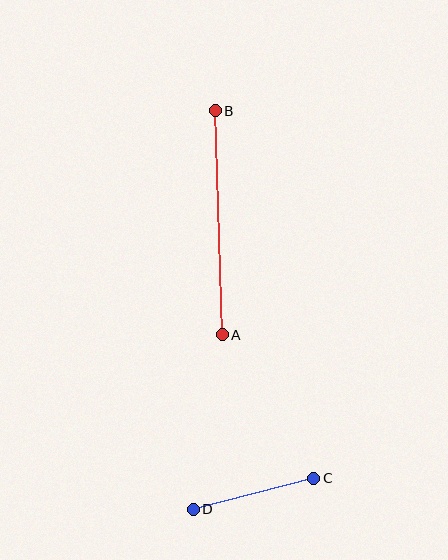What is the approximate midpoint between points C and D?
The midpoint is at approximately (254, 494) pixels.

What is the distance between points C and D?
The distance is approximately 124 pixels.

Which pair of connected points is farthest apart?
Points A and B are farthest apart.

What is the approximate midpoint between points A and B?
The midpoint is at approximately (219, 223) pixels.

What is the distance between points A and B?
The distance is approximately 224 pixels.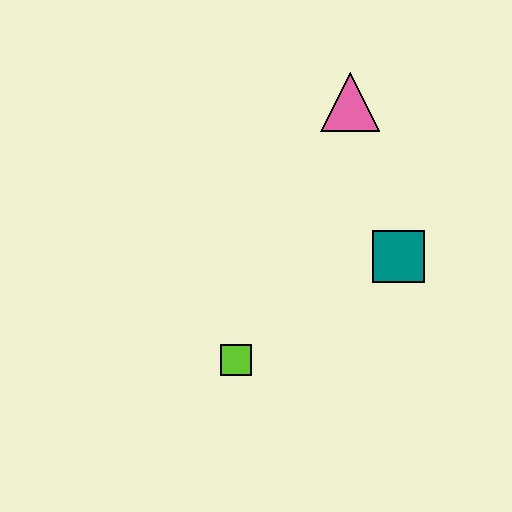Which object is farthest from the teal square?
The lime square is farthest from the teal square.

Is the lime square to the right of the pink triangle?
No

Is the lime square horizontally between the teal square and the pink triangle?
No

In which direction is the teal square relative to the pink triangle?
The teal square is below the pink triangle.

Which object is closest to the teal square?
The pink triangle is closest to the teal square.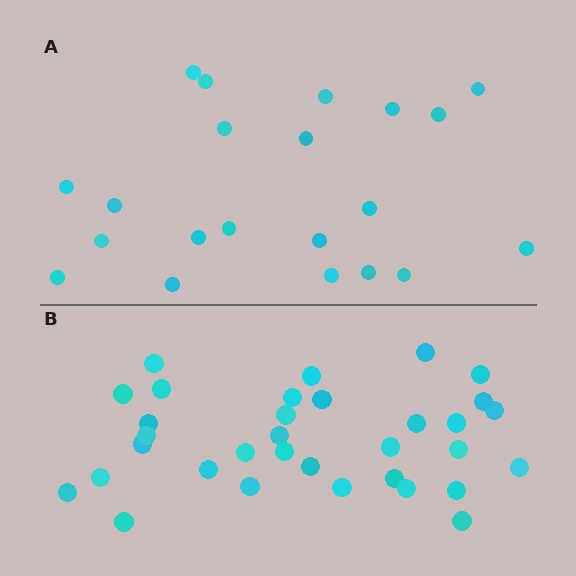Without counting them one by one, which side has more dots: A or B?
Region B (the bottom region) has more dots.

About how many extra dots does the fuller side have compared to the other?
Region B has roughly 12 or so more dots than region A.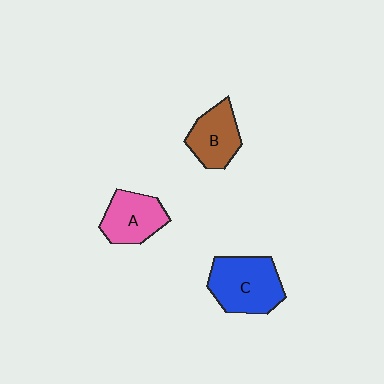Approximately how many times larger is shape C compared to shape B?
Approximately 1.4 times.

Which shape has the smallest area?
Shape B (brown).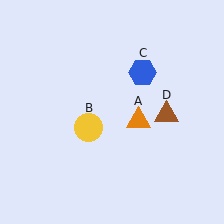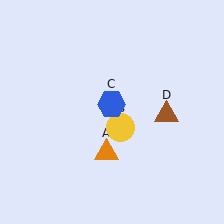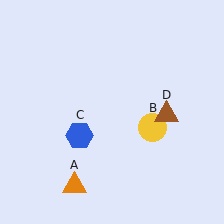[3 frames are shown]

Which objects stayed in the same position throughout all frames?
Brown triangle (object D) remained stationary.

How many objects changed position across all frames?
3 objects changed position: orange triangle (object A), yellow circle (object B), blue hexagon (object C).